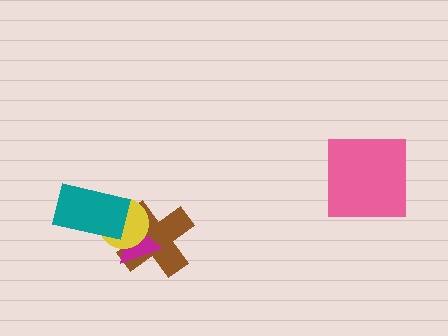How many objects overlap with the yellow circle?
3 objects overlap with the yellow circle.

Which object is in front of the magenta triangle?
The yellow circle is in front of the magenta triangle.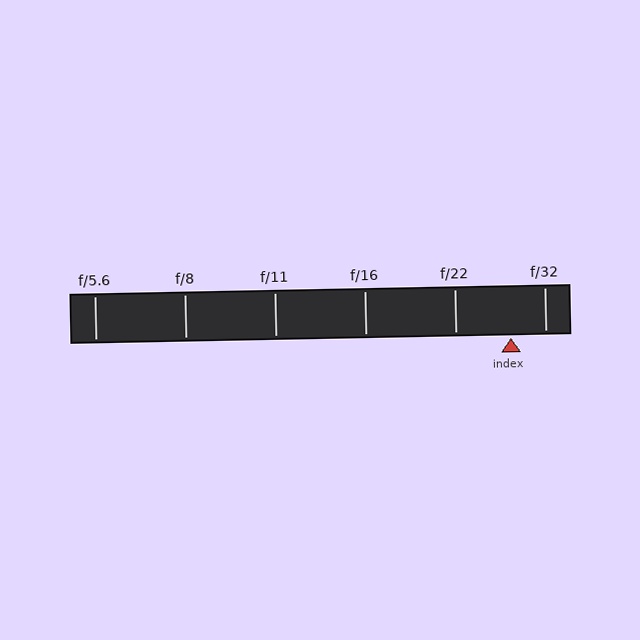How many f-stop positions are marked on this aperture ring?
There are 6 f-stop positions marked.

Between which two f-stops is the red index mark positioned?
The index mark is between f/22 and f/32.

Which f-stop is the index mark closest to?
The index mark is closest to f/32.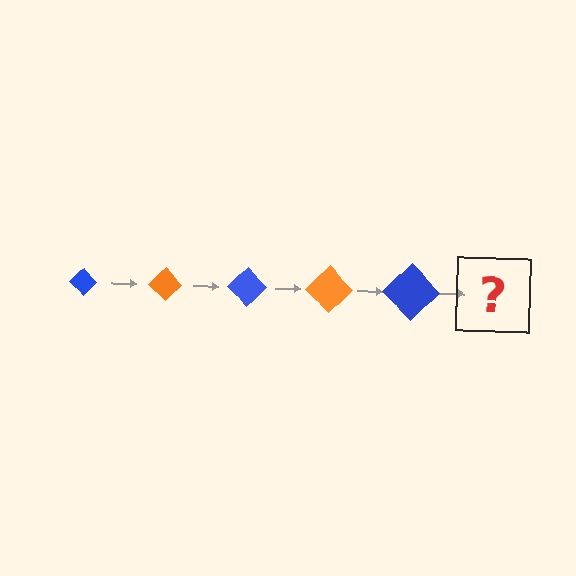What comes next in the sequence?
The next element should be an orange diamond, larger than the previous one.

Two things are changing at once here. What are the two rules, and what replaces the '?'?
The two rules are that the diamond grows larger each step and the color cycles through blue and orange. The '?' should be an orange diamond, larger than the previous one.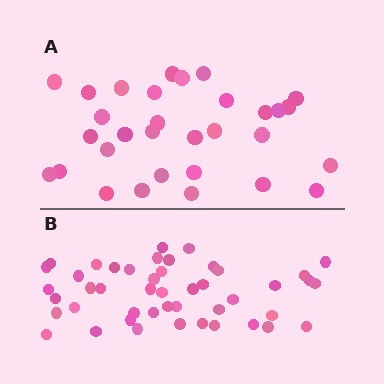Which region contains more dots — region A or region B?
Region B (the bottom region) has more dots.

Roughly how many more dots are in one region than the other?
Region B has approximately 15 more dots than region A.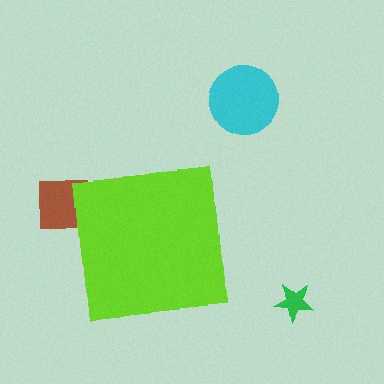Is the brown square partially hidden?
Yes, the brown square is partially hidden behind the lime square.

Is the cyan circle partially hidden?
No, the cyan circle is fully visible.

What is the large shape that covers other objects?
A lime square.